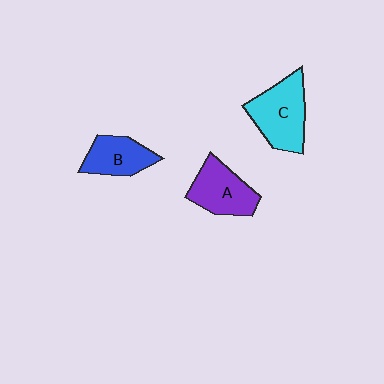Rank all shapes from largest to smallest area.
From largest to smallest: C (cyan), A (purple), B (blue).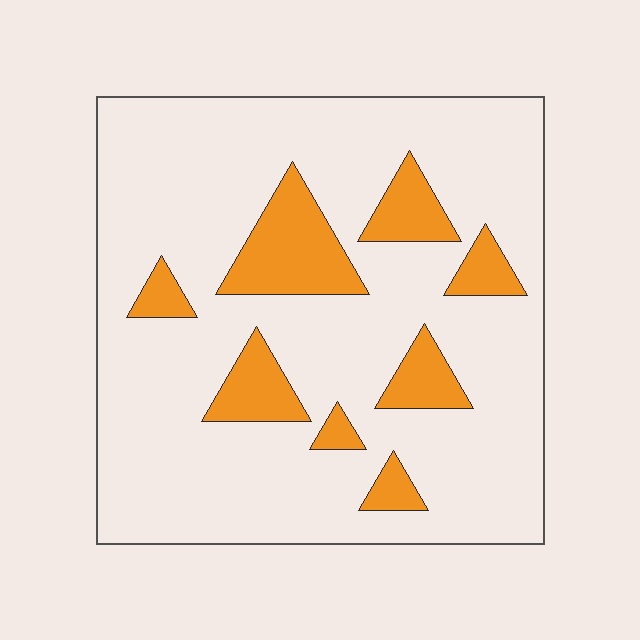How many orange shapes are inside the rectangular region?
8.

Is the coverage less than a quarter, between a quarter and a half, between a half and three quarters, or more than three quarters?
Less than a quarter.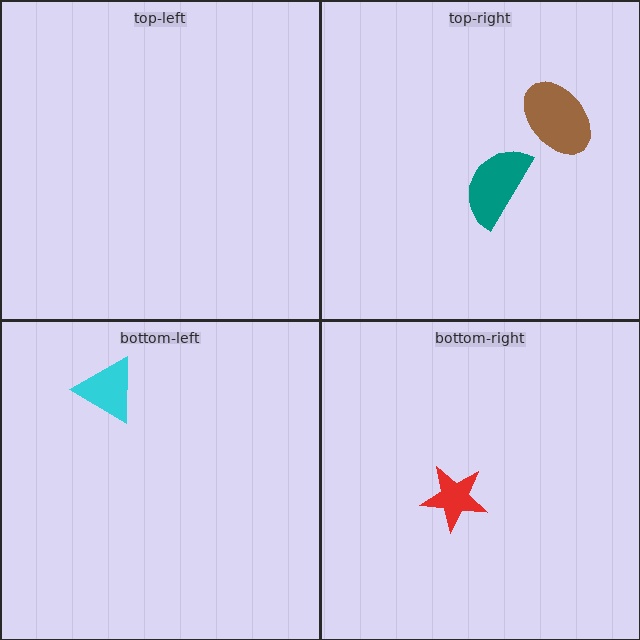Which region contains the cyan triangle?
The bottom-left region.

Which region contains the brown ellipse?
The top-right region.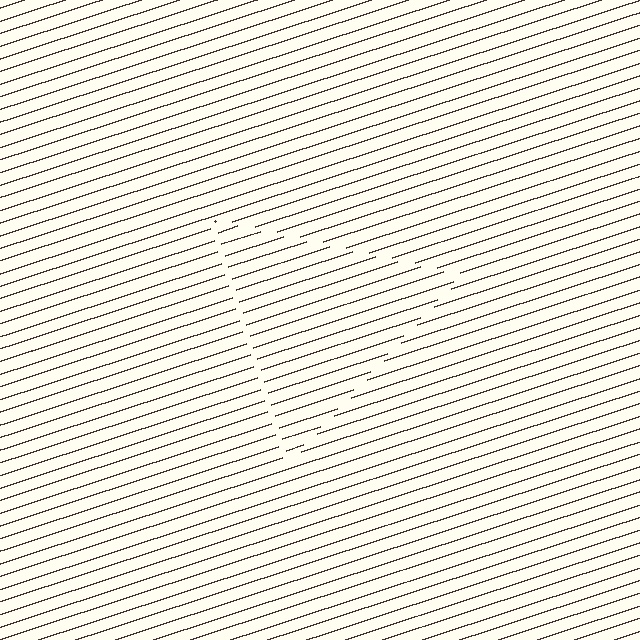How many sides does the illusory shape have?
3 sides — the line-ends trace a triangle.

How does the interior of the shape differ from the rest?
The interior of the shape contains the same grating, shifted by half a period — the contour is defined by the phase discontinuity where line-ends from the inner and outer gratings abut.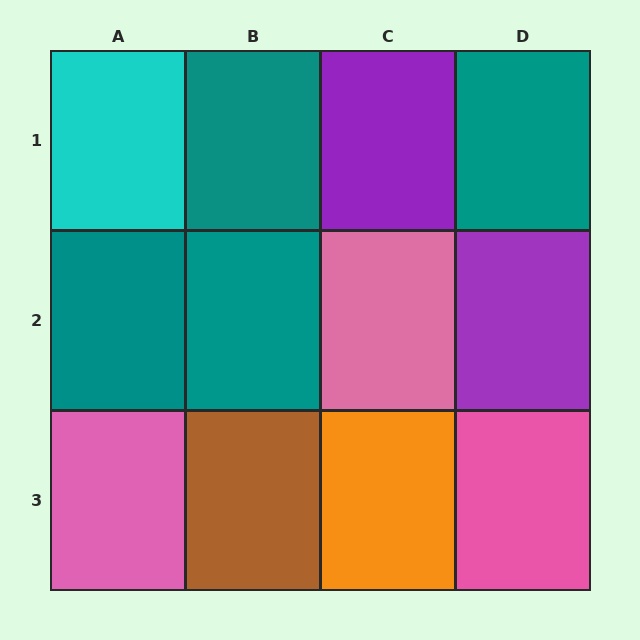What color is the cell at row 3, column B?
Brown.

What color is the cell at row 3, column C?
Orange.